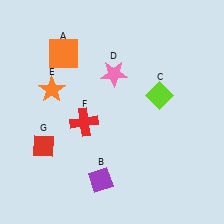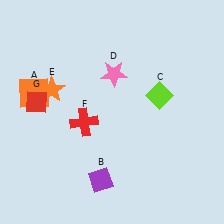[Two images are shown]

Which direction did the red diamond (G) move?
The red diamond (G) moved up.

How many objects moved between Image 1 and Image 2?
2 objects moved between the two images.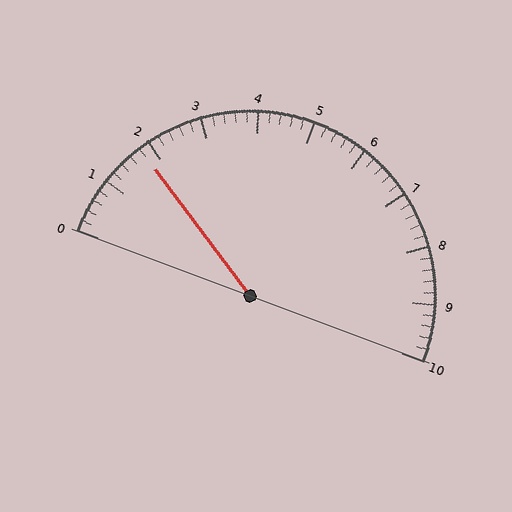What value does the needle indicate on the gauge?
The needle indicates approximately 1.8.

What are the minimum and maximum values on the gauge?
The gauge ranges from 0 to 10.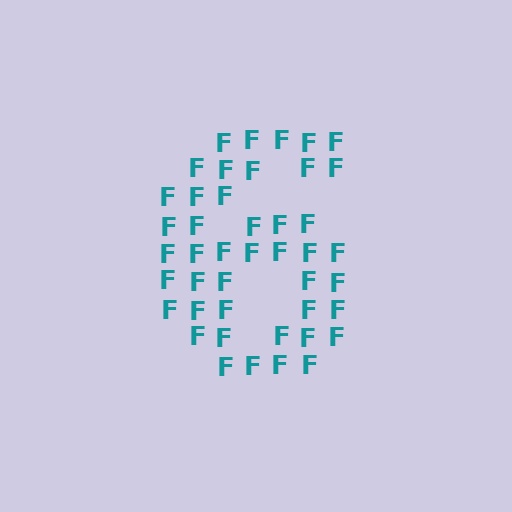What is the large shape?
The large shape is the digit 6.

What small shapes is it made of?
It is made of small letter F's.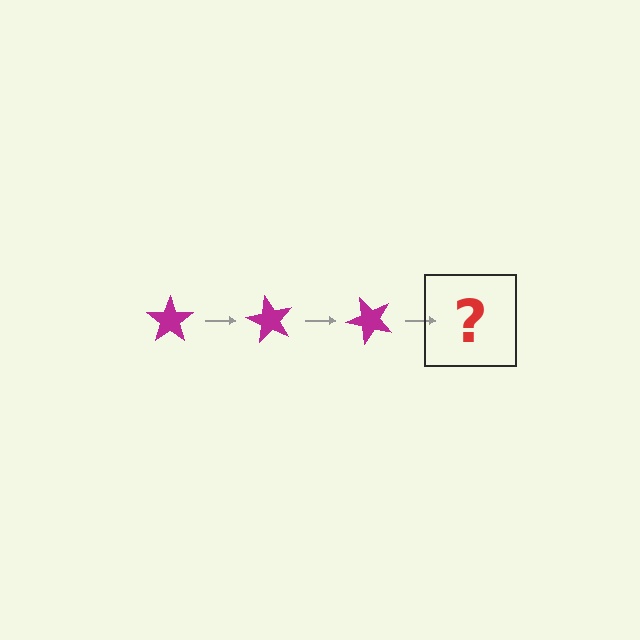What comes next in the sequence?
The next element should be a magenta star rotated 180 degrees.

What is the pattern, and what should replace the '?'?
The pattern is that the star rotates 60 degrees each step. The '?' should be a magenta star rotated 180 degrees.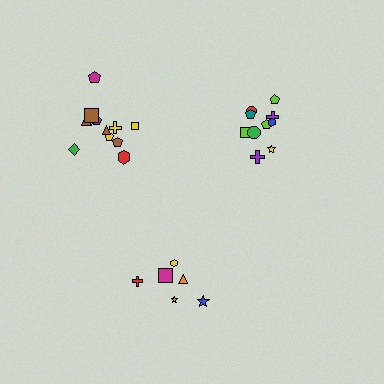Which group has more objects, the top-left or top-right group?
The top-left group.